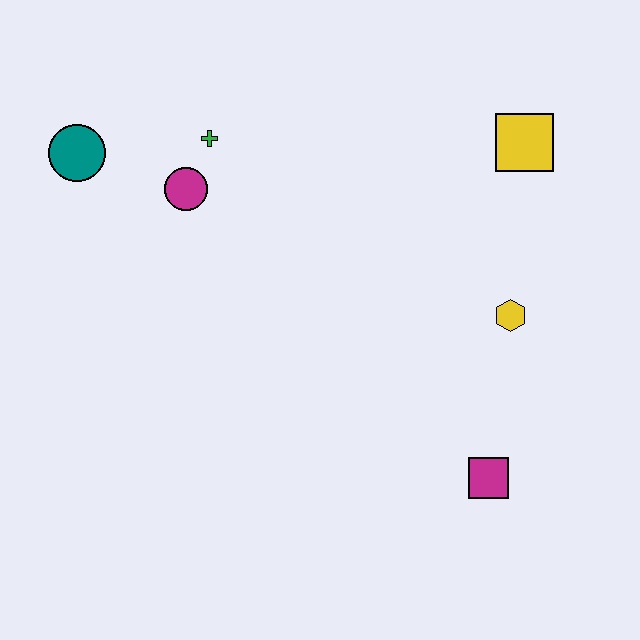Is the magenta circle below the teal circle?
Yes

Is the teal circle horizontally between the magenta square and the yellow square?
No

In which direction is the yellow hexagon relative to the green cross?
The yellow hexagon is to the right of the green cross.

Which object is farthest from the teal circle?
The magenta square is farthest from the teal circle.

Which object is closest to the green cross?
The magenta circle is closest to the green cross.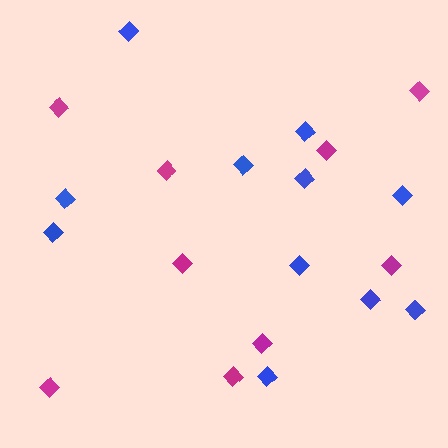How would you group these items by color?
There are 2 groups: one group of magenta diamonds (9) and one group of blue diamonds (11).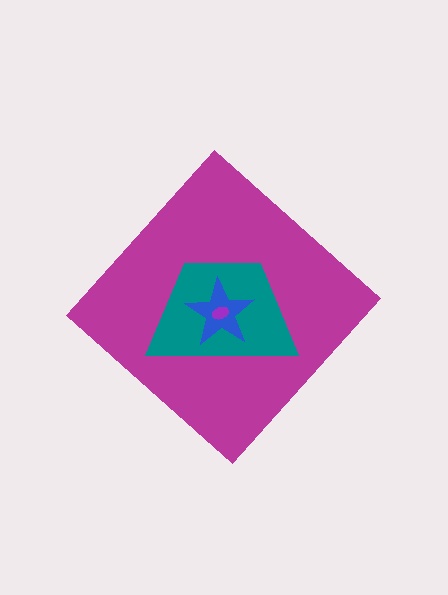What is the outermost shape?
The magenta diamond.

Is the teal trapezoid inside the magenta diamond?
Yes.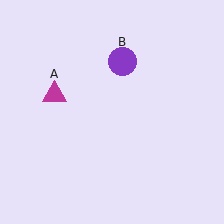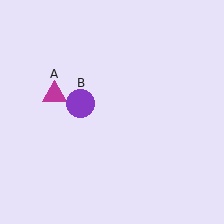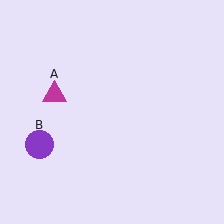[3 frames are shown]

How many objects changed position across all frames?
1 object changed position: purple circle (object B).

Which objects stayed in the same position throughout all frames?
Magenta triangle (object A) remained stationary.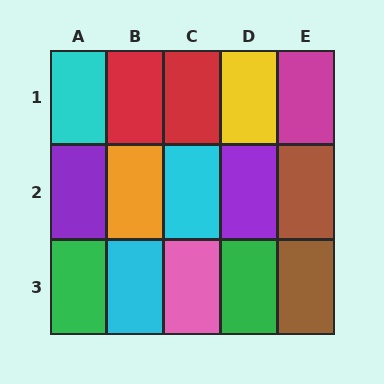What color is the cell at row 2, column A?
Purple.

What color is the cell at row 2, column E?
Brown.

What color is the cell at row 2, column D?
Purple.